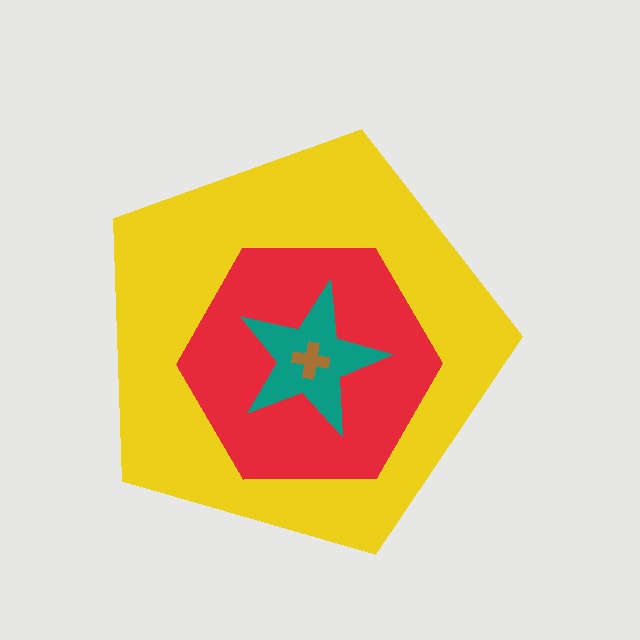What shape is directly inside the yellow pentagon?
The red hexagon.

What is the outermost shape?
The yellow pentagon.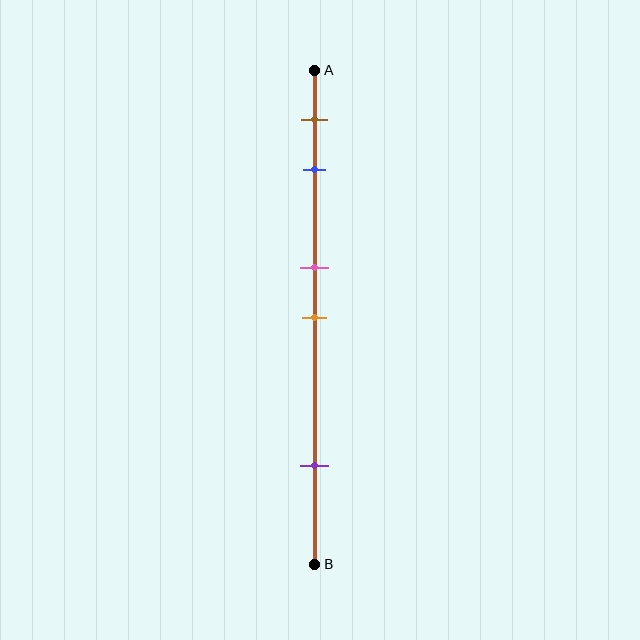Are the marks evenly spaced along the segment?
No, the marks are not evenly spaced.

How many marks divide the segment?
There are 5 marks dividing the segment.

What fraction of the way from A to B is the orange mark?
The orange mark is approximately 50% (0.5) of the way from A to B.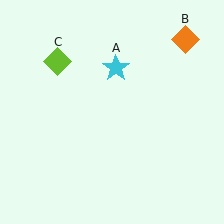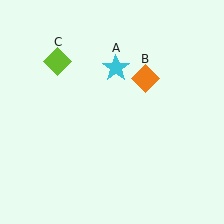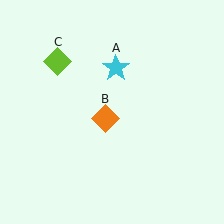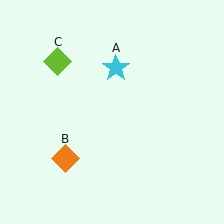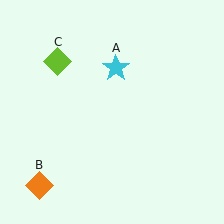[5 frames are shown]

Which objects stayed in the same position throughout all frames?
Cyan star (object A) and lime diamond (object C) remained stationary.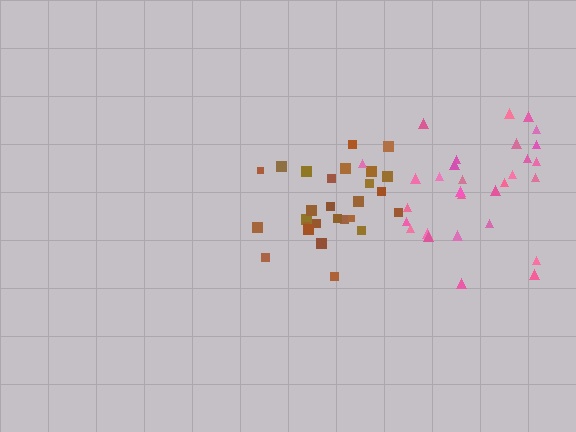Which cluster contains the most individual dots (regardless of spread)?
Pink (30).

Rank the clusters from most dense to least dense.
brown, pink.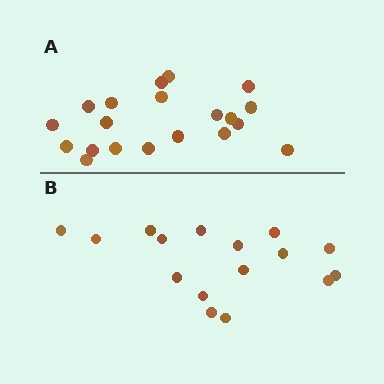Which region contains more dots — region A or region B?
Region A (the top region) has more dots.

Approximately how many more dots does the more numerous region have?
Region A has about 4 more dots than region B.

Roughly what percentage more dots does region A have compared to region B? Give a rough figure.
About 25% more.